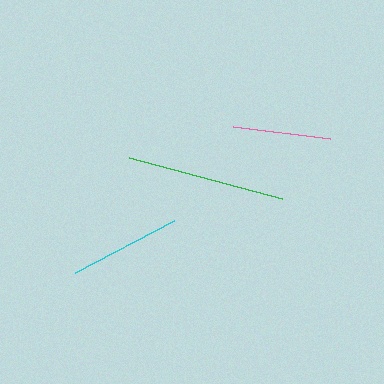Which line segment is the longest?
The green line is the longest at approximately 158 pixels.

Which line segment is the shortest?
The pink line is the shortest at approximately 97 pixels.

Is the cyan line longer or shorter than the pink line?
The cyan line is longer than the pink line.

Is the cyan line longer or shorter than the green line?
The green line is longer than the cyan line.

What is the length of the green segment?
The green segment is approximately 158 pixels long.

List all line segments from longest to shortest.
From longest to shortest: green, cyan, pink.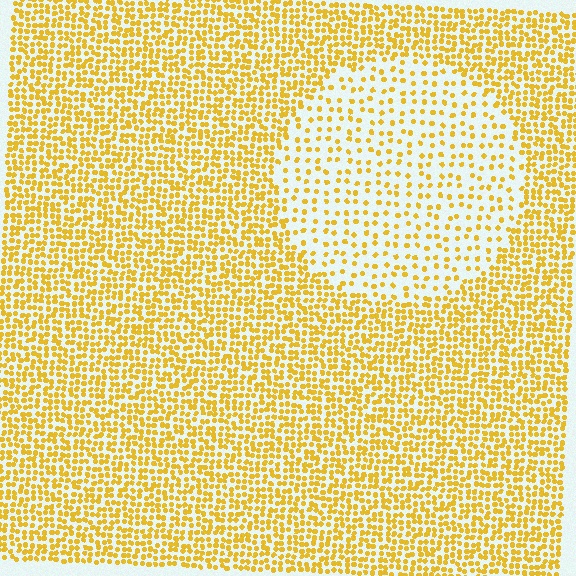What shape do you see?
I see a circle.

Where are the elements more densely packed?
The elements are more densely packed outside the circle boundary.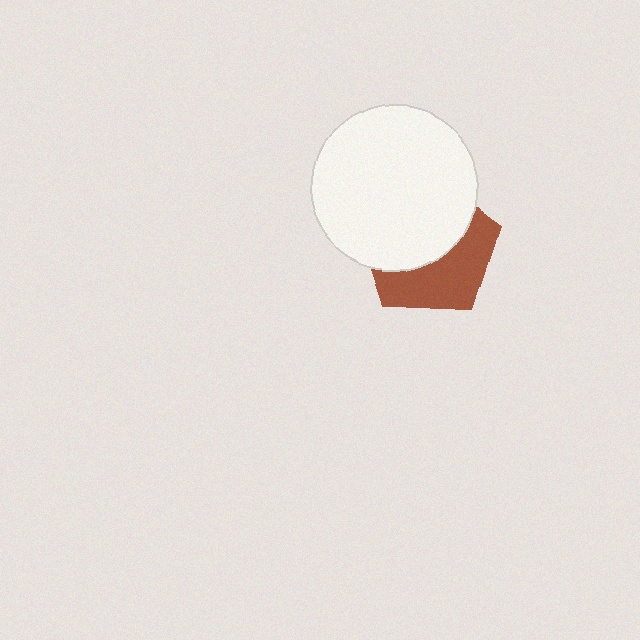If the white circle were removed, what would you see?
You would see the complete brown pentagon.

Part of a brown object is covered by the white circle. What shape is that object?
It is a pentagon.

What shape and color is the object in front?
The object in front is a white circle.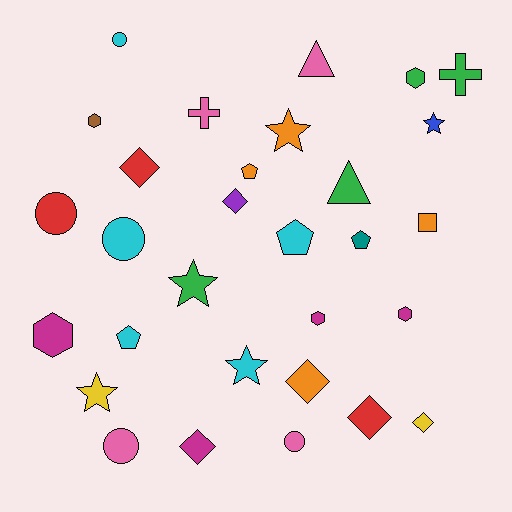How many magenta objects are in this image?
There are 4 magenta objects.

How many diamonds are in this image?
There are 6 diamonds.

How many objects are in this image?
There are 30 objects.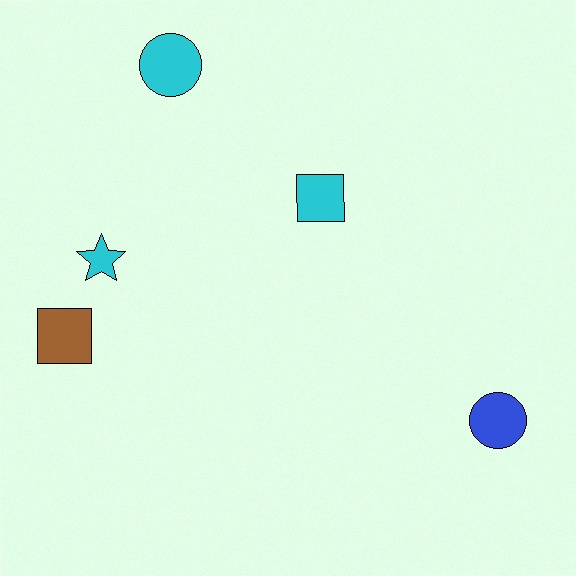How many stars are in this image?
There is 1 star.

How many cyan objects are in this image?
There are 3 cyan objects.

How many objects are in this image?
There are 5 objects.